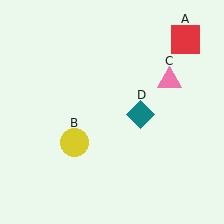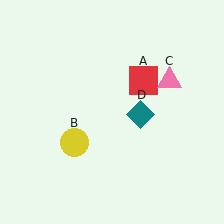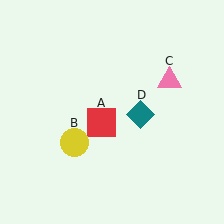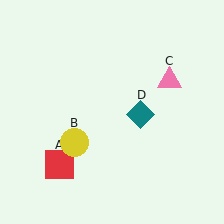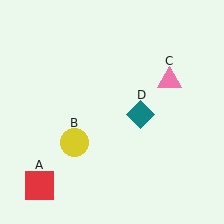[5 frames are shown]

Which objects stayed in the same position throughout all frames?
Yellow circle (object B) and pink triangle (object C) and teal diamond (object D) remained stationary.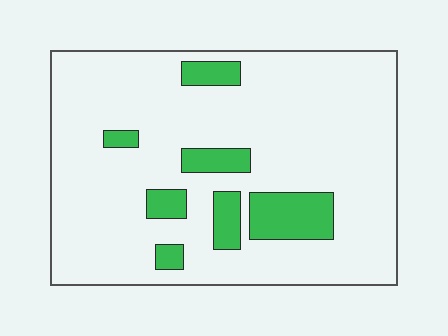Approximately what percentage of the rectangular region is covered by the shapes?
Approximately 15%.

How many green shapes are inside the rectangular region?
7.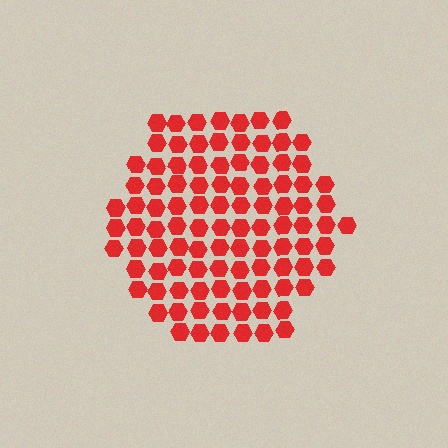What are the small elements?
The small elements are hexagons.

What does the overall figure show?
The overall figure shows a hexagon.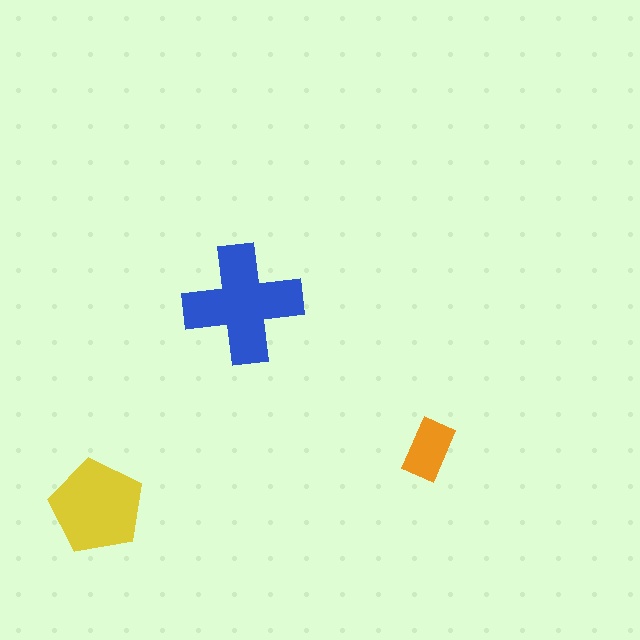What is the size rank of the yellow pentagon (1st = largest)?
2nd.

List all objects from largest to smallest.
The blue cross, the yellow pentagon, the orange rectangle.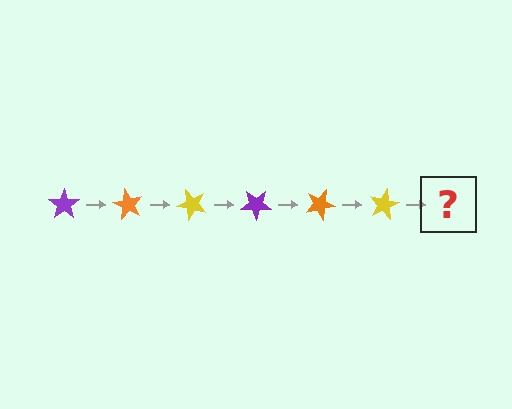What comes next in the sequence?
The next element should be a purple star, rotated 360 degrees from the start.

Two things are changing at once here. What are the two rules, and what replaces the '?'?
The two rules are that it rotates 60 degrees each step and the color cycles through purple, orange, and yellow. The '?' should be a purple star, rotated 360 degrees from the start.